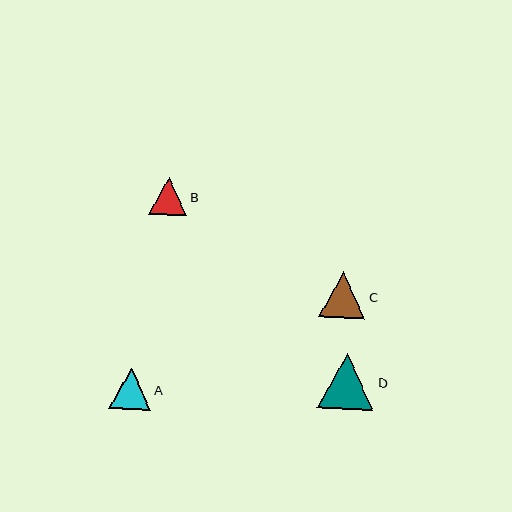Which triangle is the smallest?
Triangle B is the smallest with a size of approximately 38 pixels.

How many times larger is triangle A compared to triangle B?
Triangle A is approximately 1.1 times the size of triangle B.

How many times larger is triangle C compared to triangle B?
Triangle C is approximately 1.2 times the size of triangle B.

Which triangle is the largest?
Triangle D is the largest with a size of approximately 57 pixels.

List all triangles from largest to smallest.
From largest to smallest: D, C, A, B.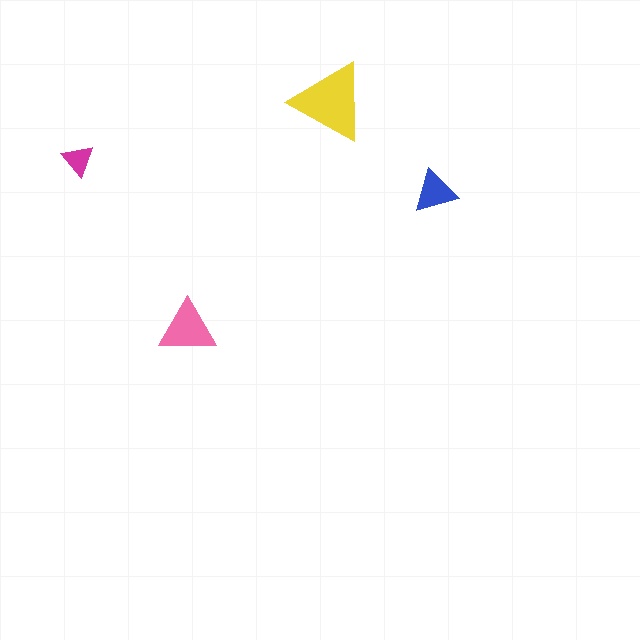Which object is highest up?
The yellow triangle is topmost.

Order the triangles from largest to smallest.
the yellow one, the pink one, the blue one, the magenta one.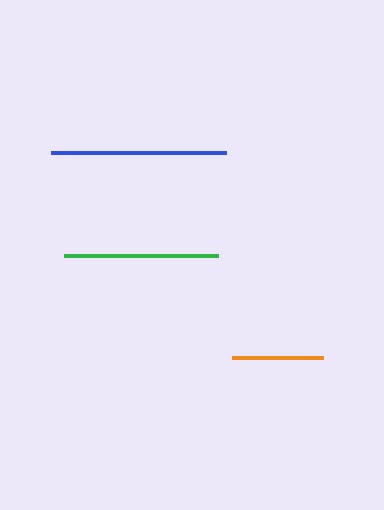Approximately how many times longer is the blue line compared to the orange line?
The blue line is approximately 1.9 times the length of the orange line.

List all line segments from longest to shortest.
From longest to shortest: blue, green, orange.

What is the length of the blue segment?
The blue segment is approximately 175 pixels long.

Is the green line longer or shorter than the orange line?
The green line is longer than the orange line.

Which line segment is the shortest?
The orange line is the shortest at approximately 91 pixels.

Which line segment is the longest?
The blue line is the longest at approximately 175 pixels.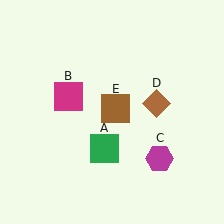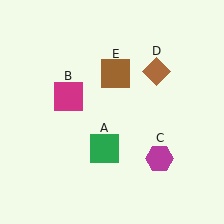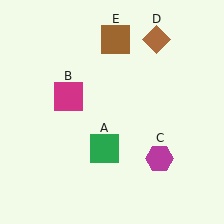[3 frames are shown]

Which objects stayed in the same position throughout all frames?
Green square (object A) and magenta square (object B) and magenta hexagon (object C) remained stationary.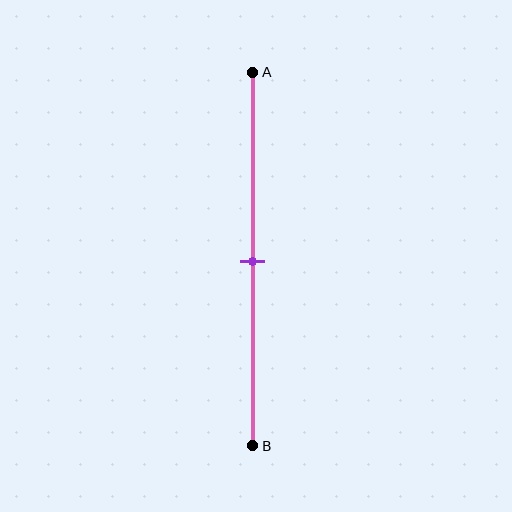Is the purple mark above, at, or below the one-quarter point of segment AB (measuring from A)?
The purple mark is below the one-quarter point of segment AB.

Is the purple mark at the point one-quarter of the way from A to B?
No, the mark is at about 50% from A, not at the 25% one-quarter point.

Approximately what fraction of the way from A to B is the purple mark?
The purple mark is approximately 50% of the way from A to B.